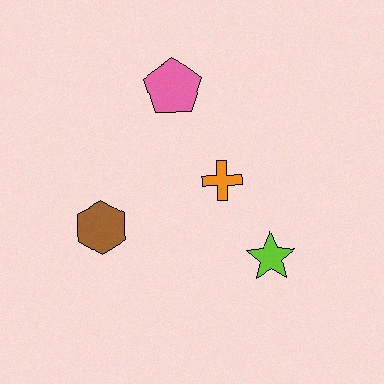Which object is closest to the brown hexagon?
The orange cross is closest to the brown hexagon.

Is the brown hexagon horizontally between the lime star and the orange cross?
No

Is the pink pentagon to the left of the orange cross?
Yes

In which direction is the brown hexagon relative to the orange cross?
The brown hexagon is to the left of the orange cross.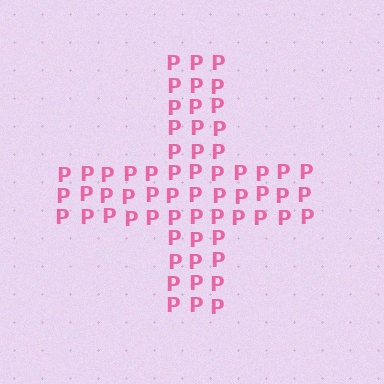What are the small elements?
The small elements are letter P's.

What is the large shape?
The large shape is a cross.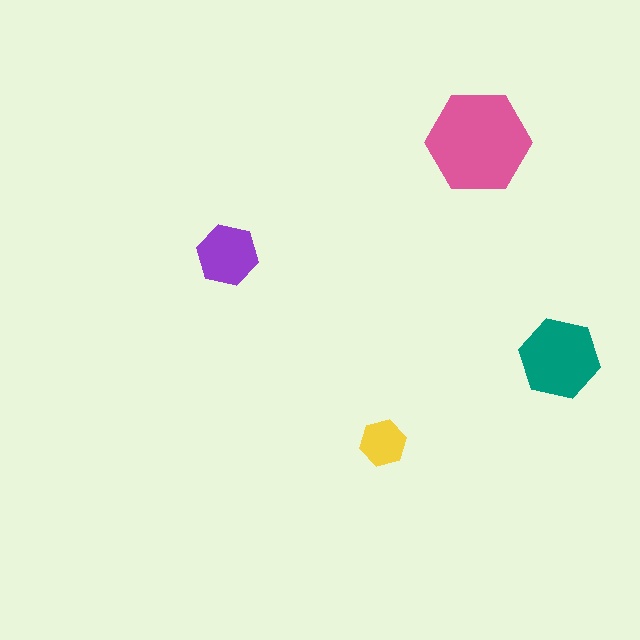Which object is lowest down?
The yellow hexagon is bottommost.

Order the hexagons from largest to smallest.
the pink one, the teal one, the purple one, the yellow one.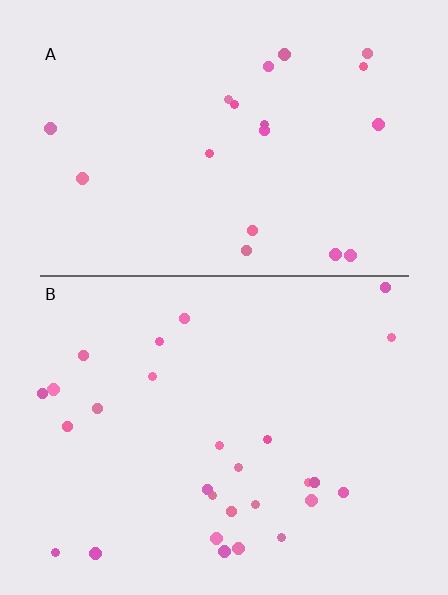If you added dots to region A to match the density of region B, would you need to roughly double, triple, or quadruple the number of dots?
Approximately double.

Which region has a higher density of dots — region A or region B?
B (the bottom).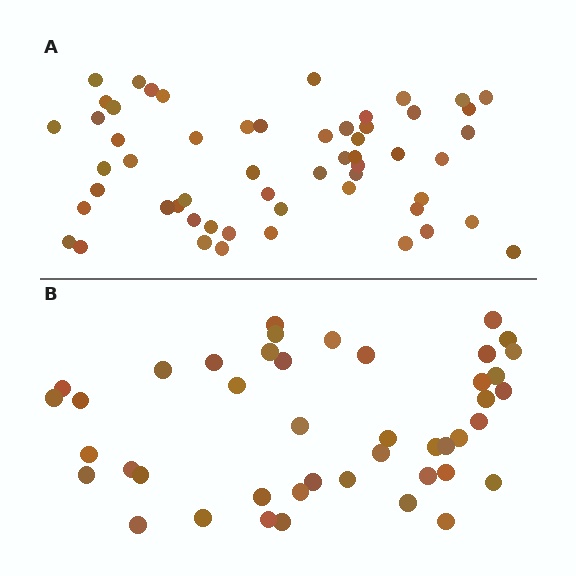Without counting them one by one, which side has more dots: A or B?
Region A (the top region) has more dots.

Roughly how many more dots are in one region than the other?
Region A has roughly 12 or so more dots than region B.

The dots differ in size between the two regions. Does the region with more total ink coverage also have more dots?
No. Region B has more total ink coverage because its dots are larger, but region A actually contains more individual dots. Total area can be misleading — the number of items is what matters here.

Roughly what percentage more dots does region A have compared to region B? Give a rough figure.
About 25% more.